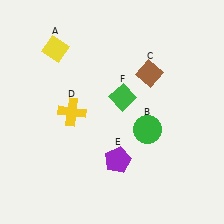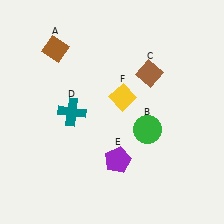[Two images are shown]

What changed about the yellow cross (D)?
In Image 1, D is yellow. In Image 2, it changed to teal.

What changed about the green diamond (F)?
In Image 1, F is green. In Image 2, it changed to yellow.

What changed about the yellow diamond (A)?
In Image 1, A is yellow. In Image 2, it changed to brown.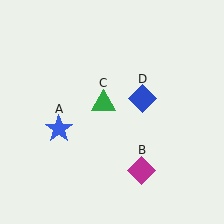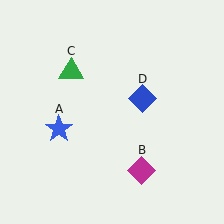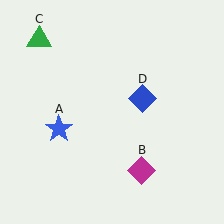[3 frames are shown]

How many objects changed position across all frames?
1 object changed position: green triangle (object C).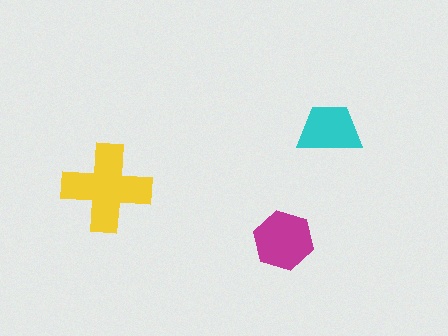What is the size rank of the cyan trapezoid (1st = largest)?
3rd.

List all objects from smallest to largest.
The cyan trapezoid, the magenta hexagon, the yellow cross.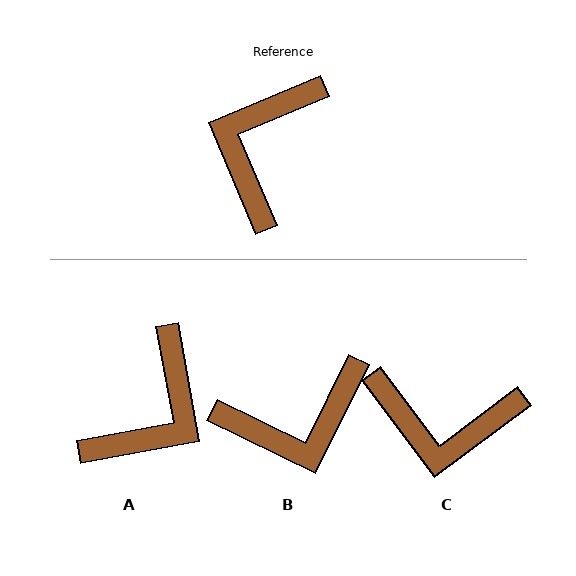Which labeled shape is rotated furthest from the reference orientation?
A, about 167 degrees away.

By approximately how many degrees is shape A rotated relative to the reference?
Approximately 167 degrees counter-clockwise.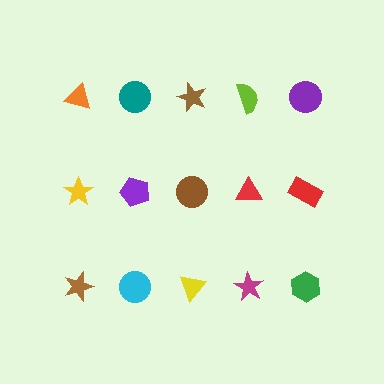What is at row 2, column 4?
A red triangle.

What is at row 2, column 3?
A brown circle.